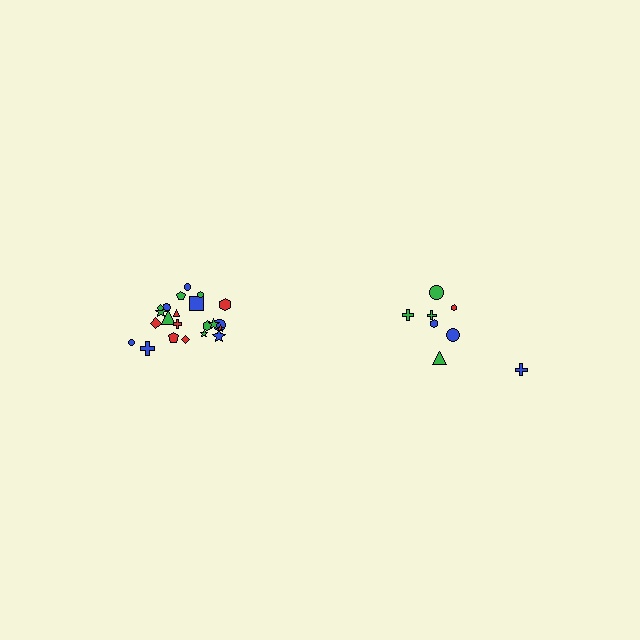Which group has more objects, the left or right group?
The left group.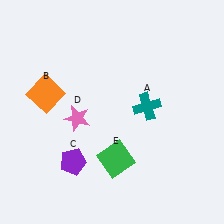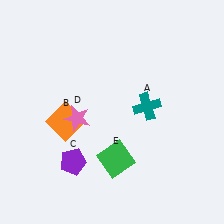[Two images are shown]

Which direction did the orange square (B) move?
The orange square (B) moved down.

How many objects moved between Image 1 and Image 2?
1 object moved between the two images.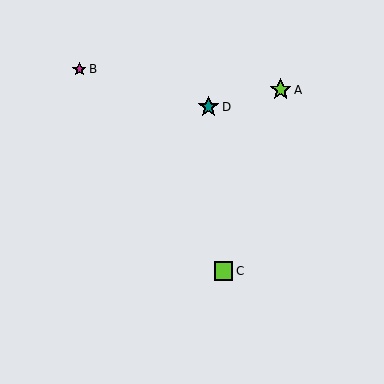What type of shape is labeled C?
Shape C is a lime square.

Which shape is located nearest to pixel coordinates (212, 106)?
The teal star (labeled D) at (209, 107) is nearest to that location.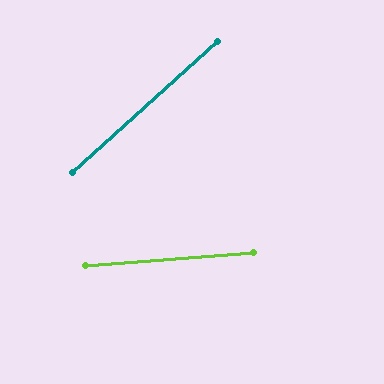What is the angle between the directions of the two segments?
Approximately 37 degrees.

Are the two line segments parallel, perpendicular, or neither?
Neither parallel nor perpendicular — they differ by about 37°.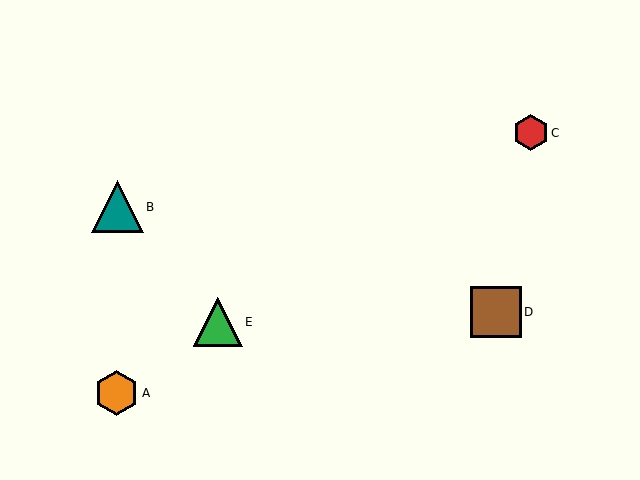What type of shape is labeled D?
Shape D is a brown square.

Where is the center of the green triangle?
The center of the green triangle is at (218, 322).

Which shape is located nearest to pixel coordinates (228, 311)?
The green triangle (labeled E) at (218, 322) is nearest to that location.